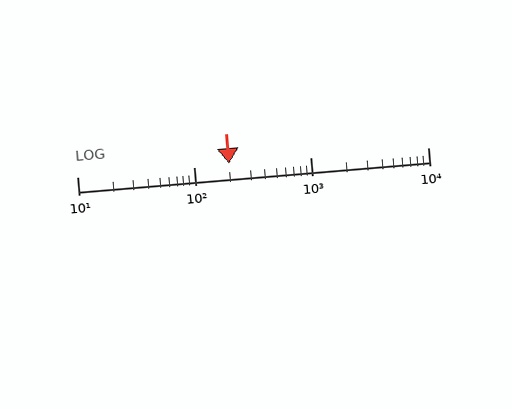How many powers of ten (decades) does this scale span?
The scale spans 3 decades, from 10 to 10000.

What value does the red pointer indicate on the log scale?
The pointer indicates approximately 200.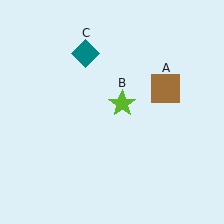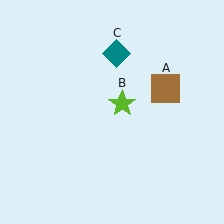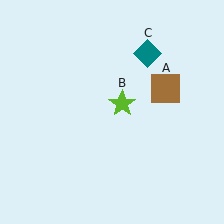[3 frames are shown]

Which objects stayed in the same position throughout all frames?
Brown square (object A) and lime star (object B) remained stationary.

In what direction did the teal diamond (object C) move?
The teal diamond (object C) moved right.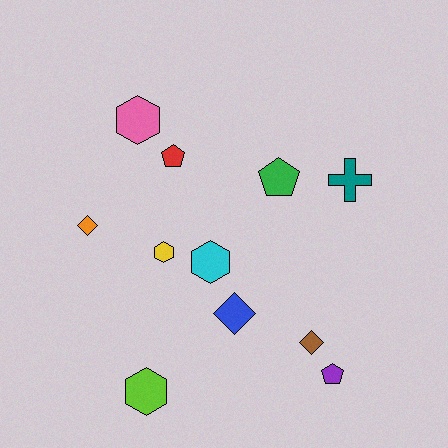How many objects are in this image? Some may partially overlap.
There are 11 objects.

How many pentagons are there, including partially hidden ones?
There are 3 pentagons.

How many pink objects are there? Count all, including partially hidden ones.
There is 1 pink object.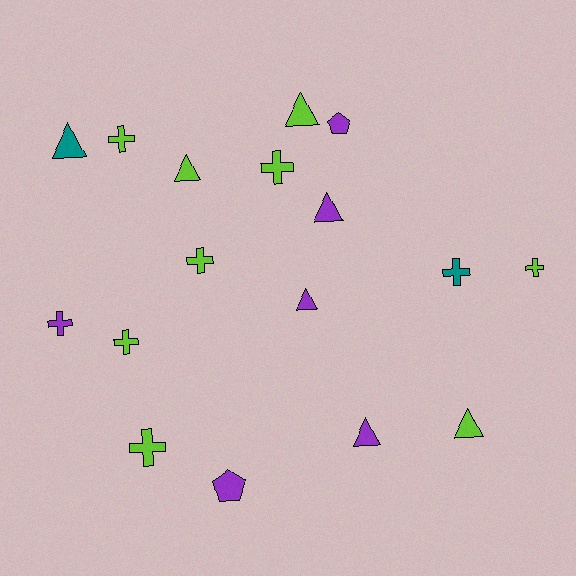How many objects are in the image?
There are 17 objects.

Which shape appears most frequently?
Cross, with 8 objects.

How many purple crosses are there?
There is 1 purple cross.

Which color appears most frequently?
Lime, with 9 objects.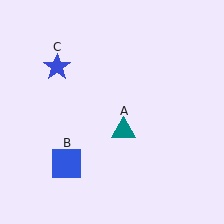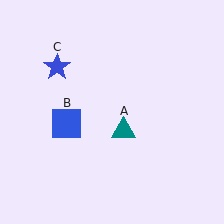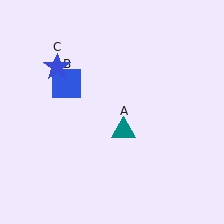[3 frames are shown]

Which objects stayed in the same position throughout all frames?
Teal triangle (object A) and blue star (object C) remained stationary.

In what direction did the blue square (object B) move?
The blue square (object B) moved up.